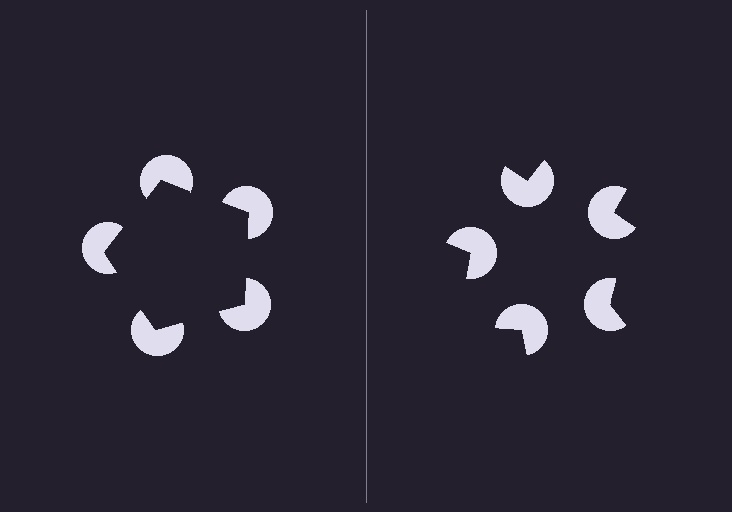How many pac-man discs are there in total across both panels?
10 — 5 on each side.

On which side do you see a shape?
An illusory pentagon appears on the left side. On the right side the wedge cuts are rotated, so no coherent shape forms.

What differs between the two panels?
The pac-man discs are positioned identically on both sides; only the wedge orientations differ. On the left they align to a pentagon; on the right they are misaligned.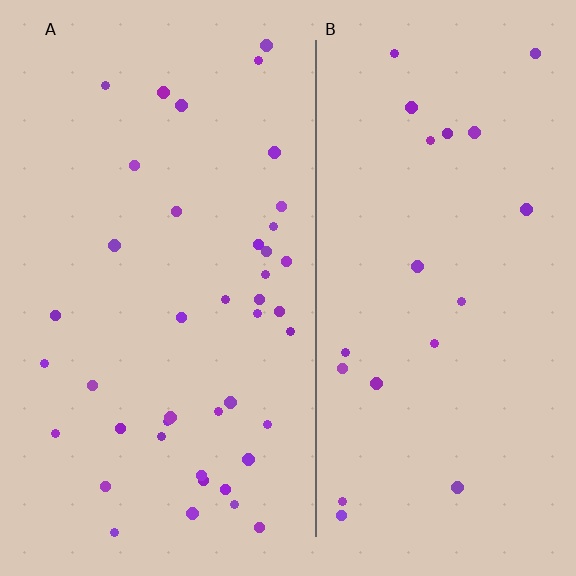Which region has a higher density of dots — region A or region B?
A (the left).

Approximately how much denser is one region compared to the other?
Approximately 2.0× — region A over region B.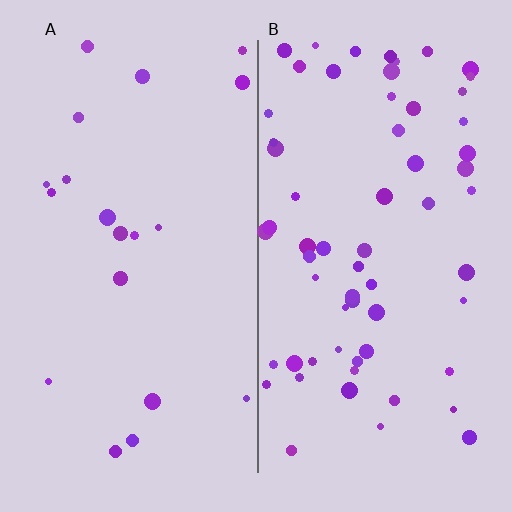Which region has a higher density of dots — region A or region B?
B (the right).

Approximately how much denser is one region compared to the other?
Approximately 3.2× — region B over region A.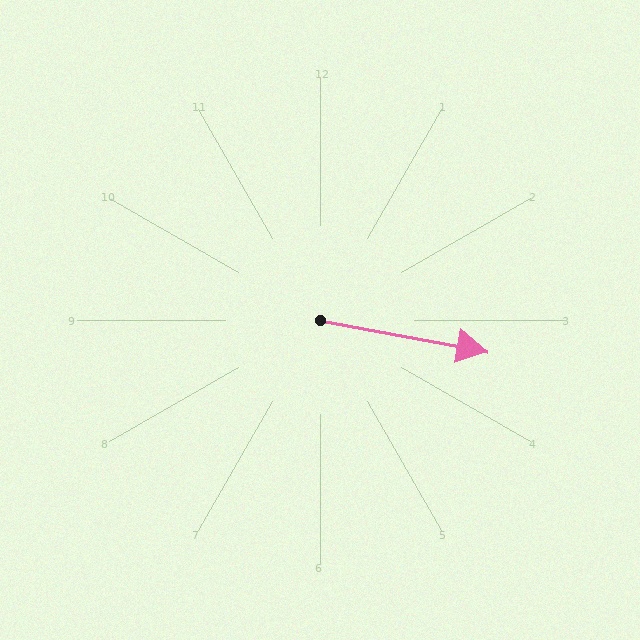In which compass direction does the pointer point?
East.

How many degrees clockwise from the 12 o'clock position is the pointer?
Approximately 101 degrees.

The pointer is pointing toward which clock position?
Roughly 3 o'clock.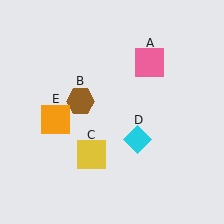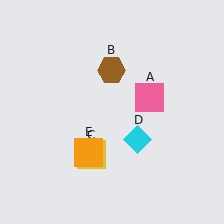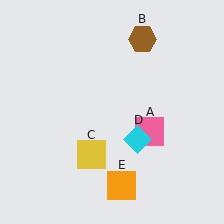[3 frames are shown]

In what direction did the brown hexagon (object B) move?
The brown hexagon (object B) moved up and to the right.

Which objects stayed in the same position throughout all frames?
Yellow square (object C) and cyan diamond (object D) remained stationary.